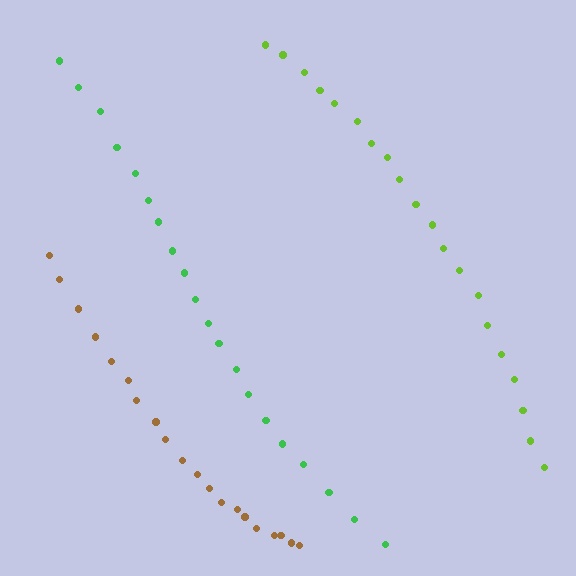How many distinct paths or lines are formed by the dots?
There are 3 distinct paths.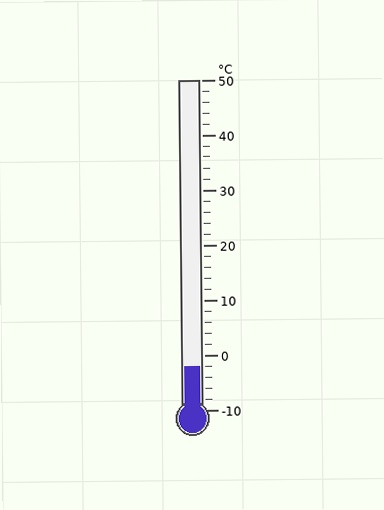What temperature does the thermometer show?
The thermometer shows approximately -2°C.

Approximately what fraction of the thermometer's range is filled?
The thermometer is filled to approximately 15% of its range.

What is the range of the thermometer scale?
The thermometer scale ranges from -10°C to 50°C.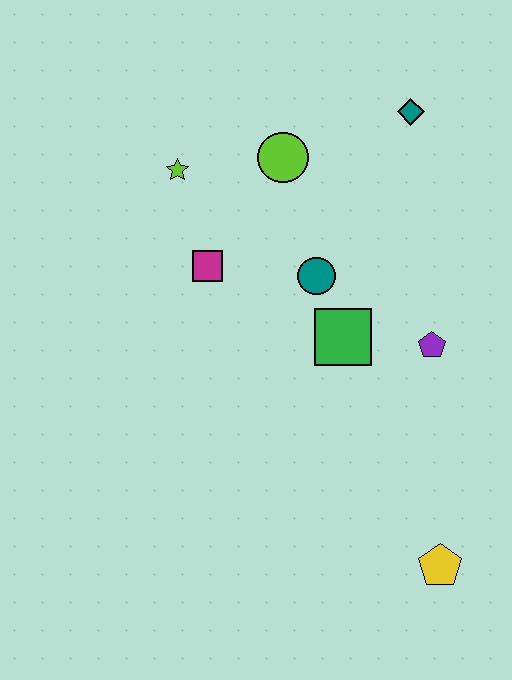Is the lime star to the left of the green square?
Yes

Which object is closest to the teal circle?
The green square is closest to the teal circle.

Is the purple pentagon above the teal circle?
No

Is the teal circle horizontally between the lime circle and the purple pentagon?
Yes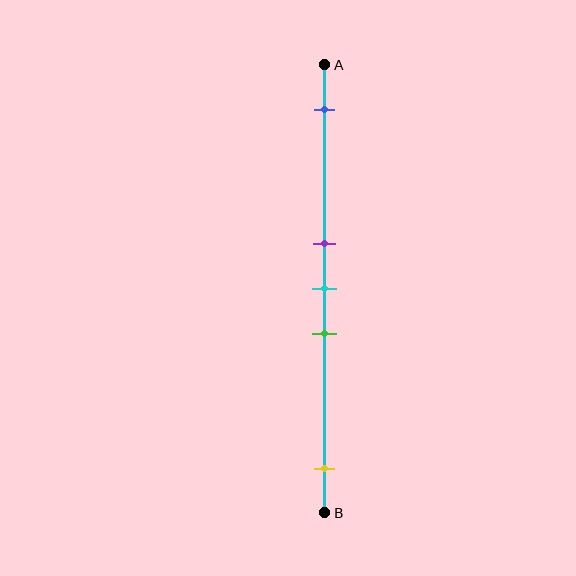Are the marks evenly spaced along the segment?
No, the marks are not evenly spaced.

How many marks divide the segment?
There are 5 marks dividing the segment.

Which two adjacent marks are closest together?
The purple and cyan marks are the closest adjacent pair.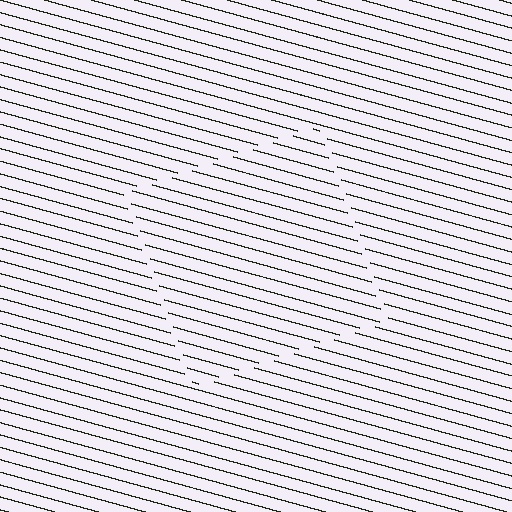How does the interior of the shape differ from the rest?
The interior of the shape contains the same grating, shifted by half a period — the contour is defined by the phase discontinuity where line-ends from the inner and outer gratings abut.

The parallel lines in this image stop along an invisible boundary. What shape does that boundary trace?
An illusory square. The interior of the shape contains the same grating, shifted by half a period — the contour is defined by the phase discontinuity where line-ends from the inner and outer gratings abut.